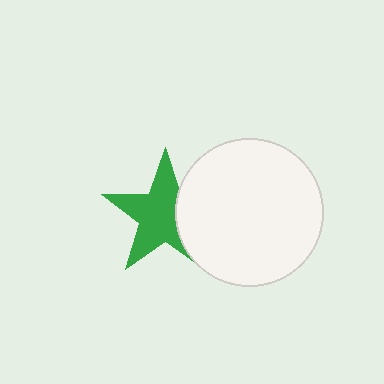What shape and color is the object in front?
The object in front is a white circle.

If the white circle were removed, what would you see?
You would see the complete green star.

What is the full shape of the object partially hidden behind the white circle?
The partially hidden object is a green star.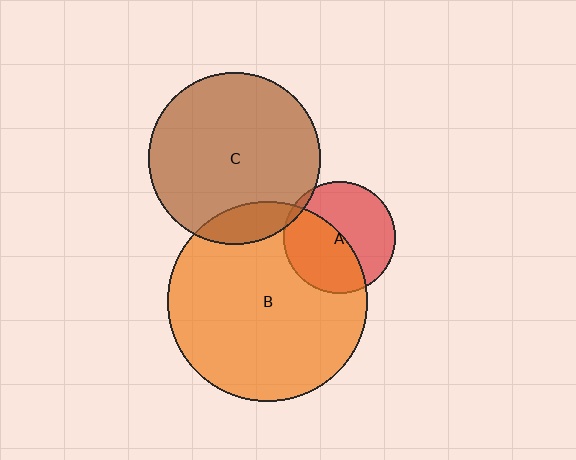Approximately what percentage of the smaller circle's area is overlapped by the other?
Approximately 5%.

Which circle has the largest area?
Circle B (orange).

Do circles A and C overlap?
Yes.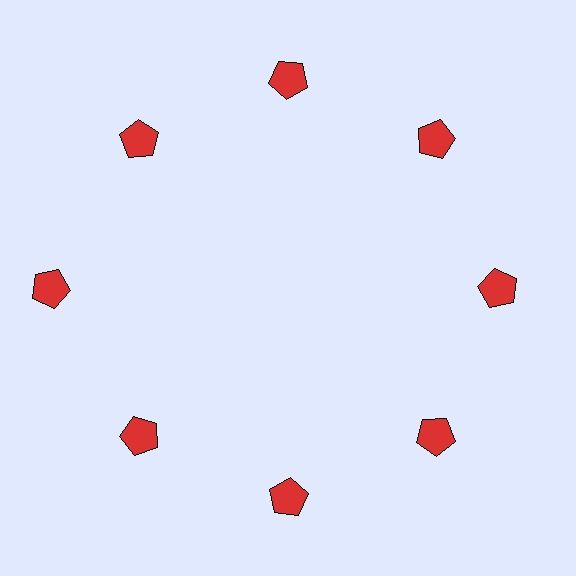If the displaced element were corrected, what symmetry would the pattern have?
It would have 8-fold rotational symmetry — the pattern would map onto itself every 45 degrees.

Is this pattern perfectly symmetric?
No. The 8 red pentagons are arranged in a ring, but one element near the 9 o'clock position is pushed outward from the center, breaking the 8-fold rotational symmetry.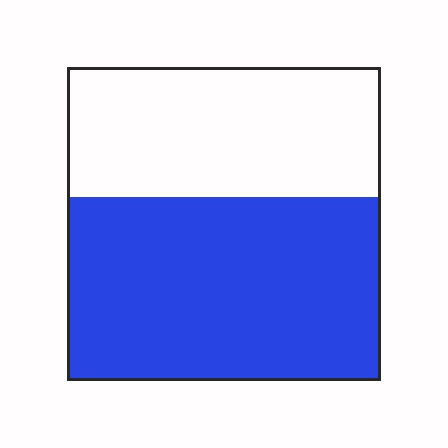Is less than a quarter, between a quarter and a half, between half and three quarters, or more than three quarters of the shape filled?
Between half and three quarters.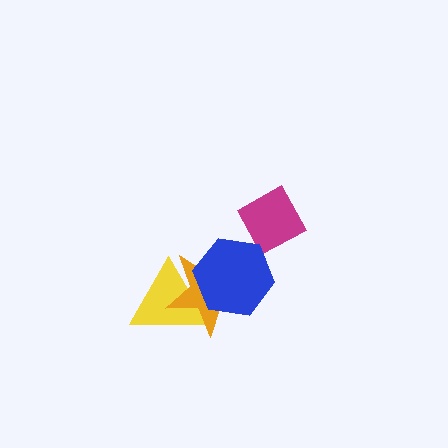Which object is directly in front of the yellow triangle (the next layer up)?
The orange star is directly in front of the yellow triangle.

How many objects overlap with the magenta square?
0 objects overlap with the magenta square.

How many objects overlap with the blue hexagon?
2 objects overlap with the blue hexagon.